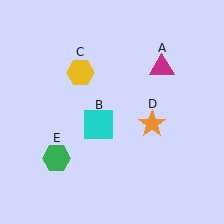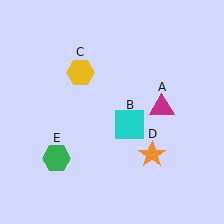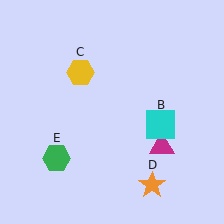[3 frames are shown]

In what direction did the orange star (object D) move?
The orange star (object D) moved down.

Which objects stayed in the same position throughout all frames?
Yellow hexagon (object C) and green hexagon (object E) remained stationary.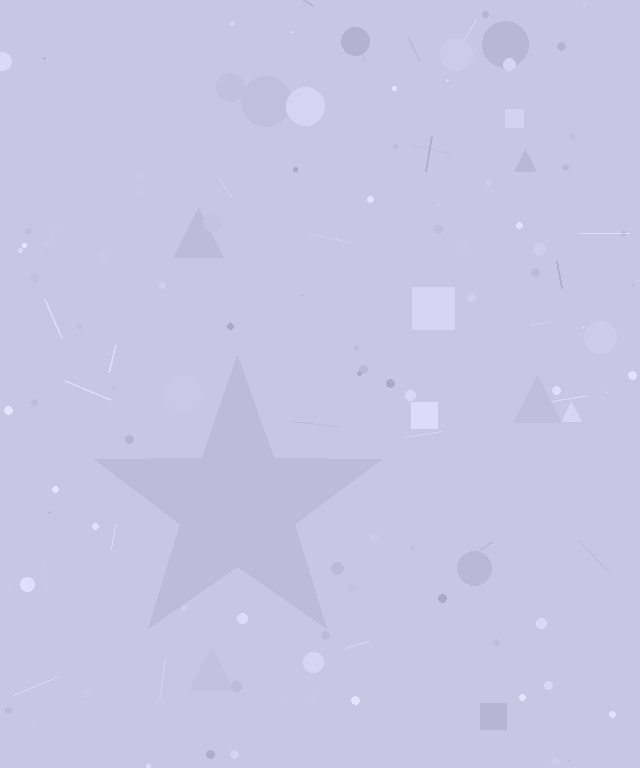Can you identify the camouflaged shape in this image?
The camouflaged shape is a star.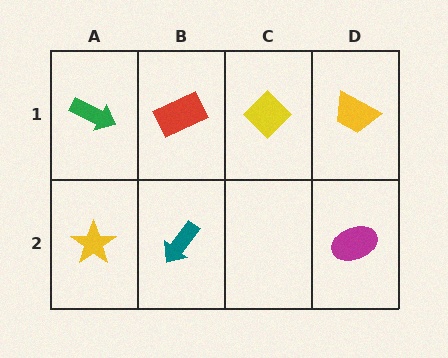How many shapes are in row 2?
3 shapes.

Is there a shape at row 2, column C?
No, that cell is empty.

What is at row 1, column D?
A yellow trapezoid.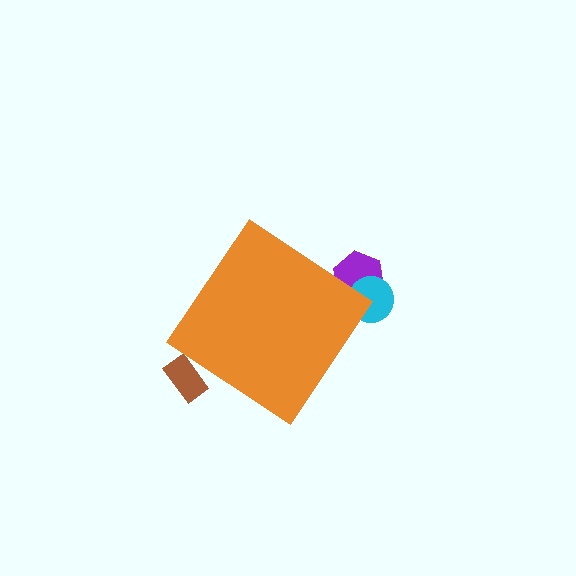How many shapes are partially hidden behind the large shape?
3 shapes are partially hidden.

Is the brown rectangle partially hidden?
Yes, the brown rectangle is partially hidden behind the orange diamond.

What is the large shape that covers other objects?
An orange diamond.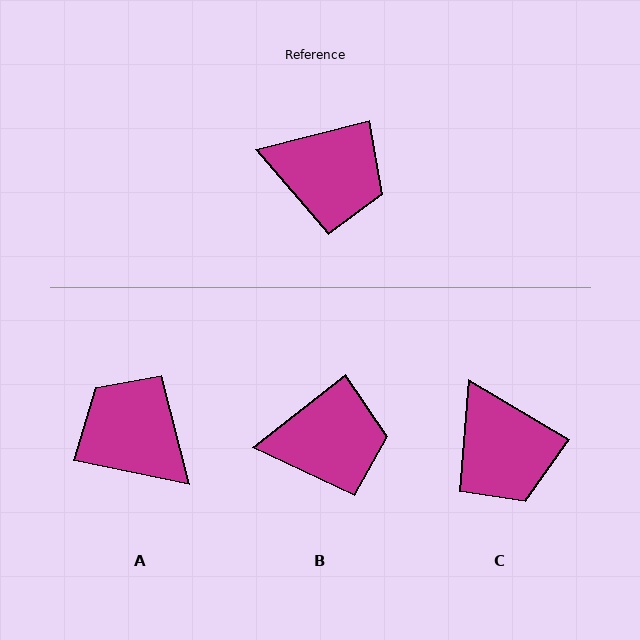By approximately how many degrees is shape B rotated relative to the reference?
Approximately 24 degrees counter-clockwise.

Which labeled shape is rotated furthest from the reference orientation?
A, about 153 degrees away.